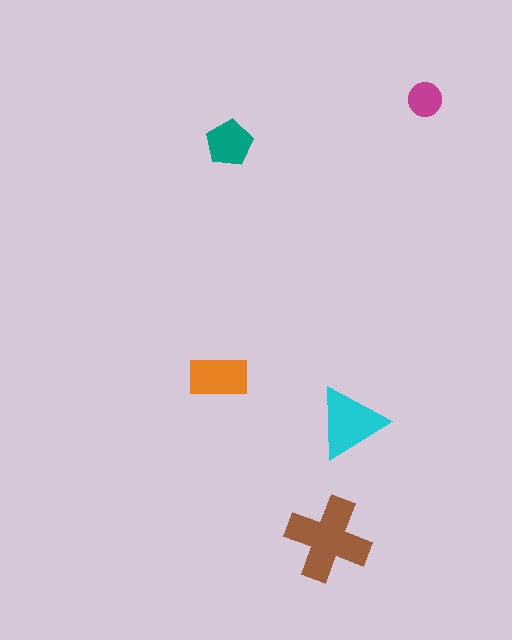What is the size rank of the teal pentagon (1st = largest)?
4th.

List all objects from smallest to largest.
The magenta circle, the teal pentagon, the orange rectangle, the cyan triangle, the brown cross.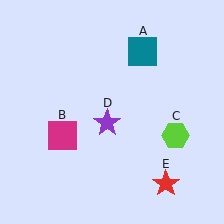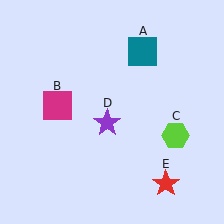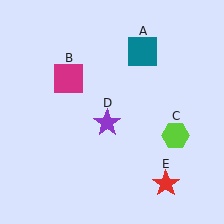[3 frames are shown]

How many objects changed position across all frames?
1 object changed position: magenta square (object B).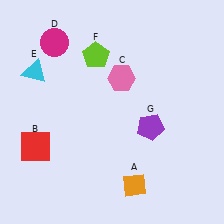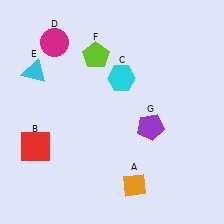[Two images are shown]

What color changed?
The hexagon (C) changed from pink in Image 1 to cyan in Image 2.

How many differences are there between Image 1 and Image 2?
There is 1 difference between the two images.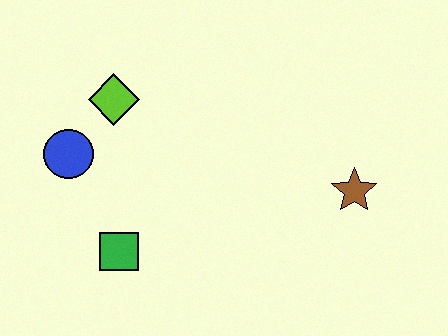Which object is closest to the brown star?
The green square is closest to the brown star.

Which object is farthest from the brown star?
The blue circle is farthest from the brown star.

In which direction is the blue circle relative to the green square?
The blue circle is above the green square.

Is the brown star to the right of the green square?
Yes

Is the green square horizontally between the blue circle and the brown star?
Yes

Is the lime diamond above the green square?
Yes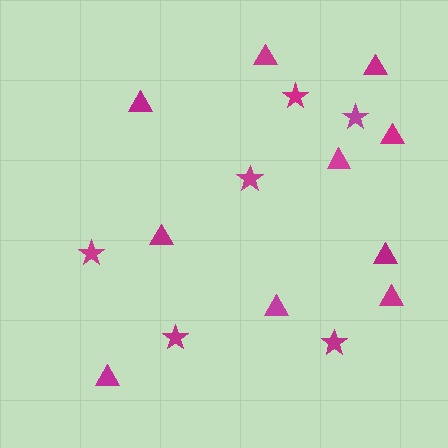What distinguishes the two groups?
There are 2 groups: one group of stars (6) and one group of triangles (10).